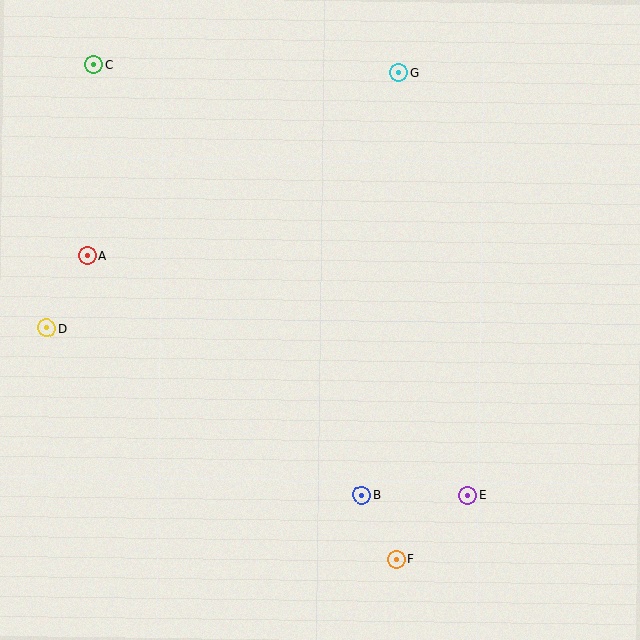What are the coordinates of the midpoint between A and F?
The midpoint between A and F is at (242, 408).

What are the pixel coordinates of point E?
Point E is at (467, 495).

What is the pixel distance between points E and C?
The distance between E and C is 570 pixels.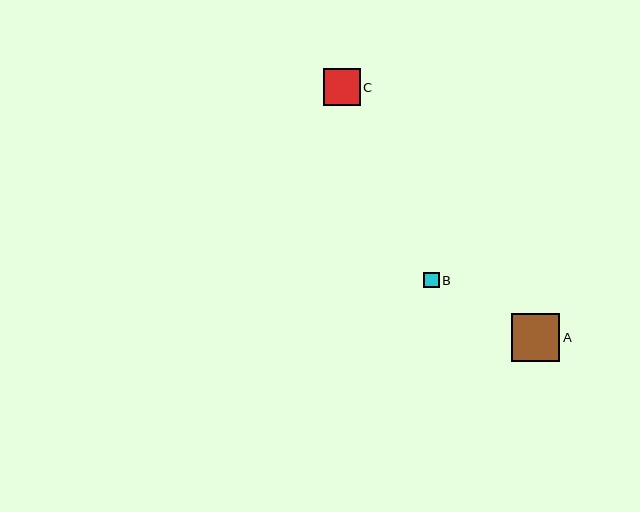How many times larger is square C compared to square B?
Square C is approximately 2.4 times the size of square B.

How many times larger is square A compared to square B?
Square A is approximately 3.2 times the size of square B.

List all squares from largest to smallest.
From largest to smallest: A, C, B.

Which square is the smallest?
Square B is the smallest with a size of approximately 15 pixels.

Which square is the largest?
Square A is the largest with a size of approximately 48 pixels.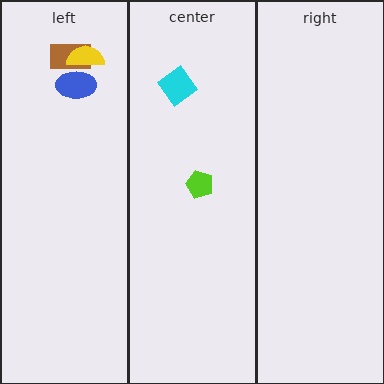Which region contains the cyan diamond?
The center region.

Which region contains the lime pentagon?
The center region.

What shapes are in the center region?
The cyan diamond, the lime pentagon.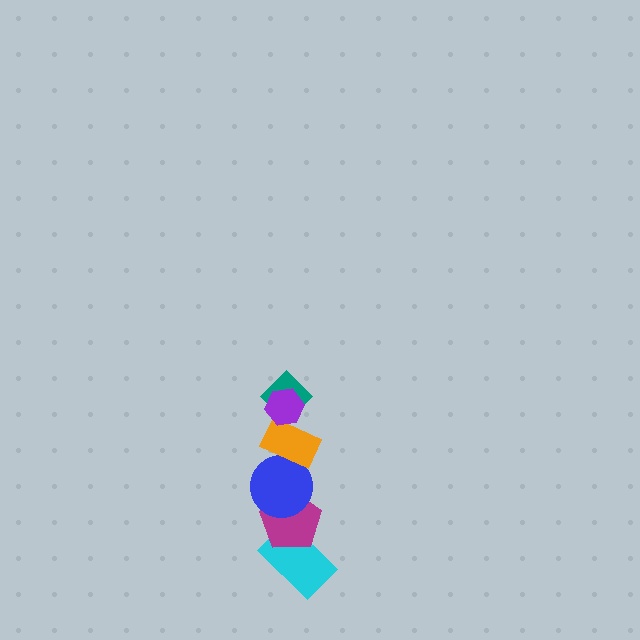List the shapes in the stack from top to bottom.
From top to bottom: the purple hexagon, the teal diamond, the orange rectangle, the blue circle, the magenta pentagon, the cyan rectangle.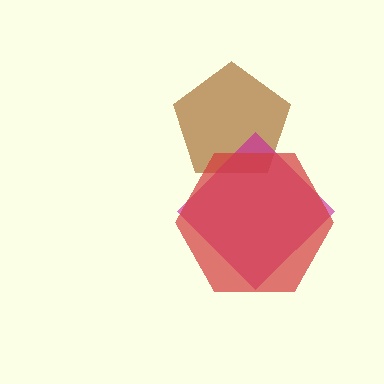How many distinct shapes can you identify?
There are 3 distinct shapes: a brown pentagon, a magenta diamond, a red hexagon.